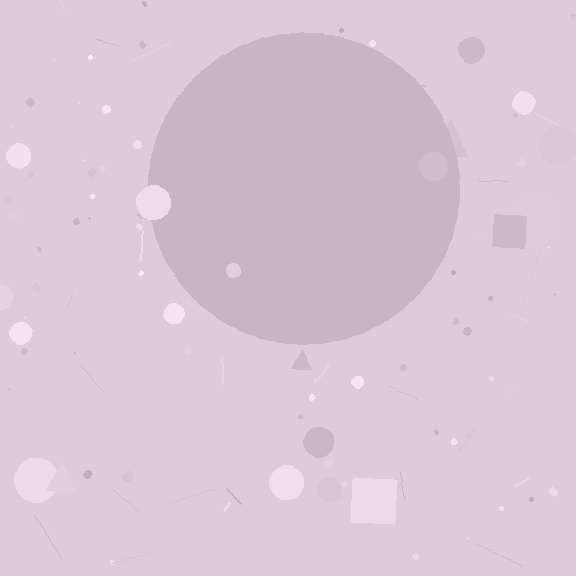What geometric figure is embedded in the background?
A circle is embedded in the background.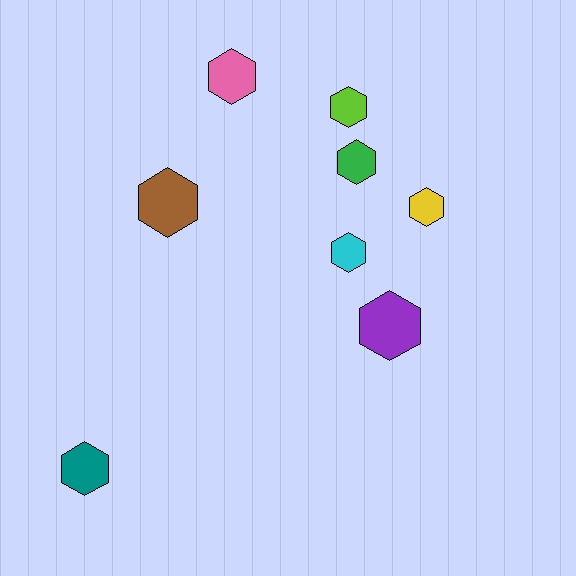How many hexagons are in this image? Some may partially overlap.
There are 8 hexagons.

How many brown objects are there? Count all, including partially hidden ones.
There is 1 brown object.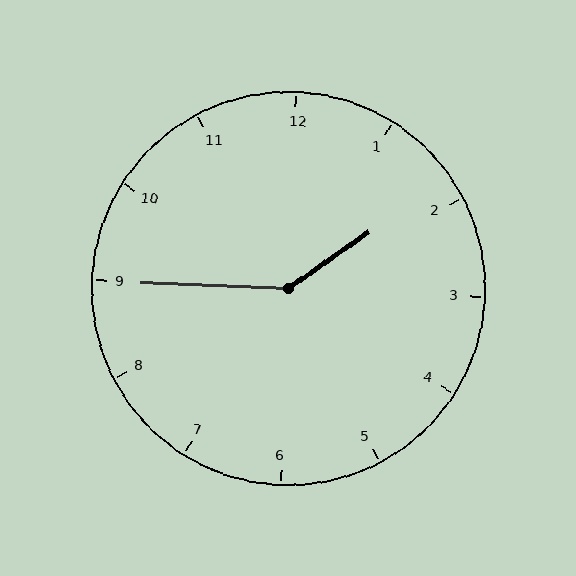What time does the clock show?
1:45.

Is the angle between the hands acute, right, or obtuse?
It is obtuse.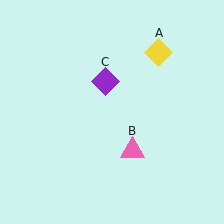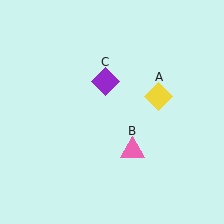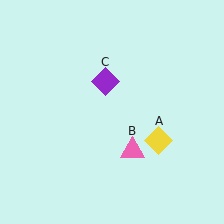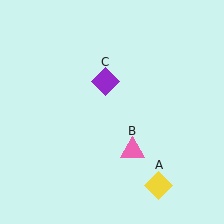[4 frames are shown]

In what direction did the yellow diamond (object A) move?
The yellow diamond (object A) moved down.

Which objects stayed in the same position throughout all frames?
Pink triangle (object B) and purple diamond (object C) remained stationary.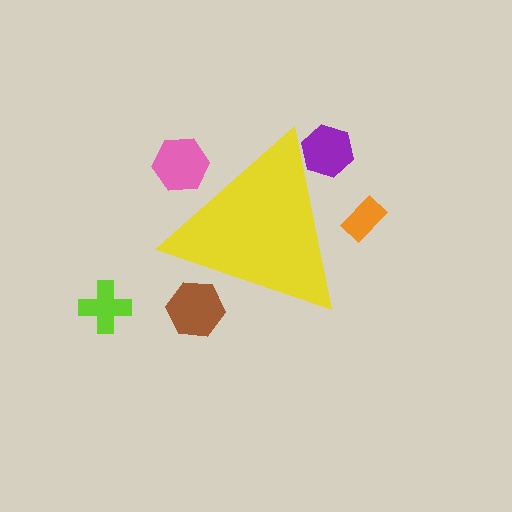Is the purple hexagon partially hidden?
Yes, the purple hexagon is partially hidden behind the yellow triangle.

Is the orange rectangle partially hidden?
Yes, the orange rectangle is partially hidden behind the yellow triangle.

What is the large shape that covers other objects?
A yellow triangle.